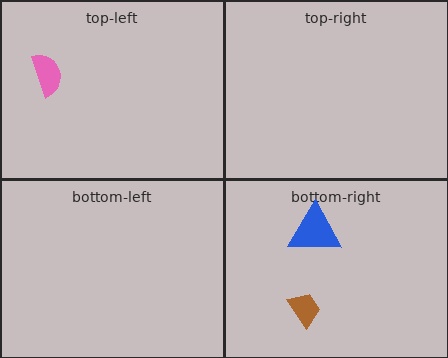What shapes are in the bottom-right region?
The blue triangle, the brown trapezoid.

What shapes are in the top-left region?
The pink semicircle.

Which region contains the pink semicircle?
The top-left region.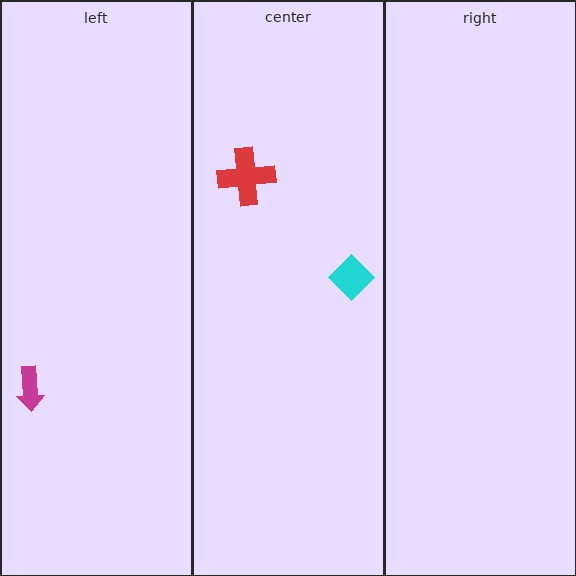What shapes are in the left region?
The magenta arrow.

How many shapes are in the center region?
2.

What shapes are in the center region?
The red cross, the cyan diamond.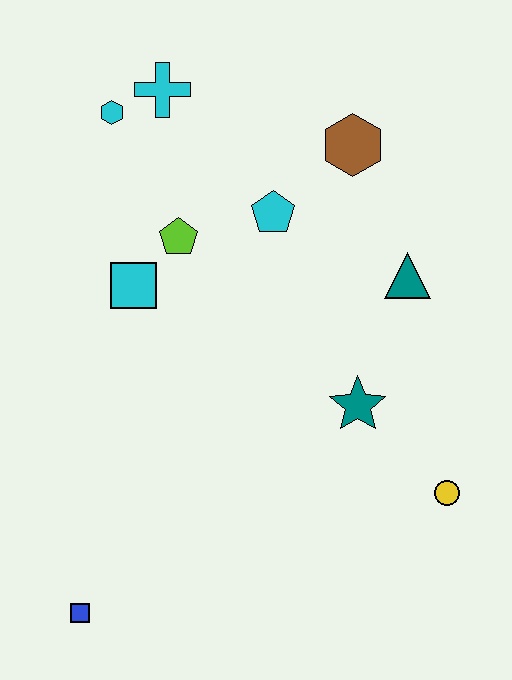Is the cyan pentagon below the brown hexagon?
Yes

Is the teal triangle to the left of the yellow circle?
Yes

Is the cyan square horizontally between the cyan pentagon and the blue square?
Yes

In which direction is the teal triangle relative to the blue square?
The teal triangle is above the blue square.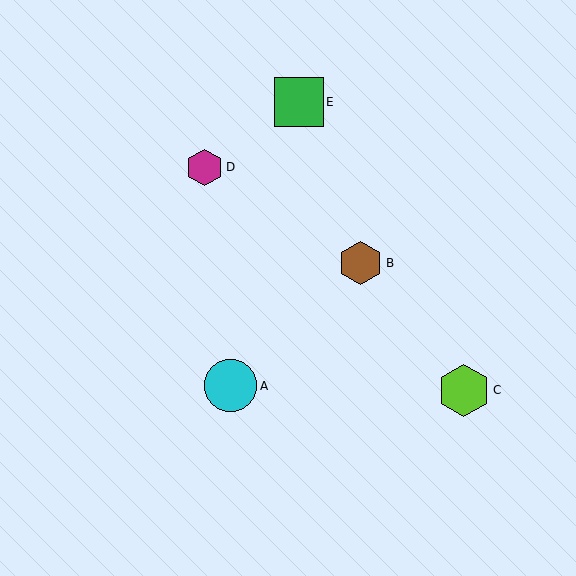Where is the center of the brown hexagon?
The center of the brown hexagon is at (361, 263).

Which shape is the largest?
The cyan circle (labeled A) is the largest.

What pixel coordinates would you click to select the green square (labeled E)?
Click at (299, 102) to select the green square E.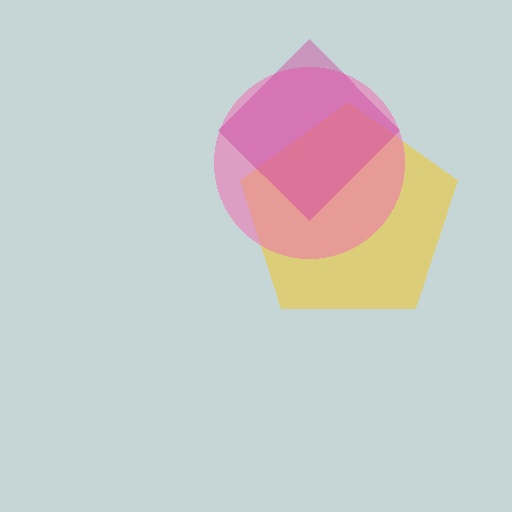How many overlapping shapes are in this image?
There are 3 overlapping shapes in the image.